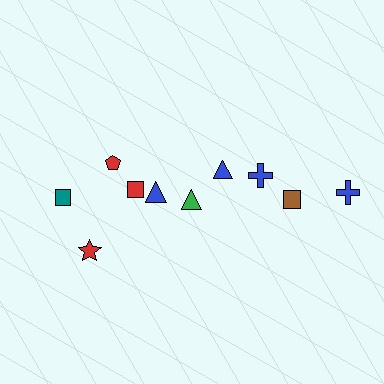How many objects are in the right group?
There are 6 objects.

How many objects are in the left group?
There are 4 objects.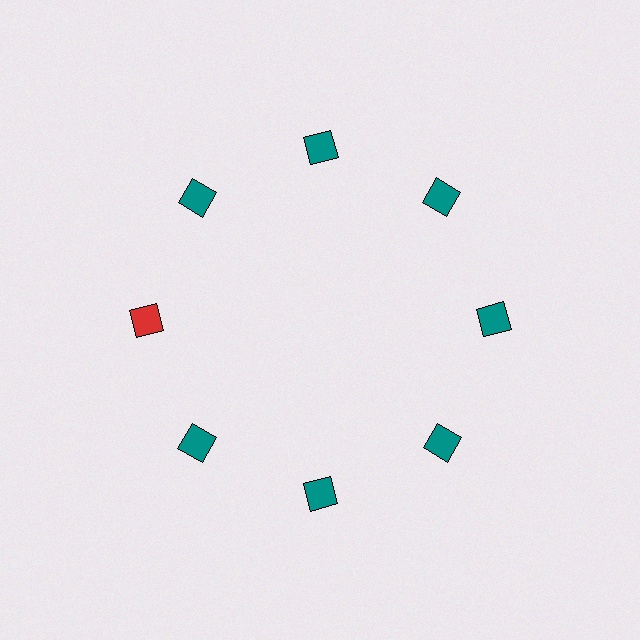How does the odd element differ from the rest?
It has a different color: red instead of teal.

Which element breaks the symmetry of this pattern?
The red square at roughly the 9 o'clock position breaks the symmetry. All other shapes are teal squares.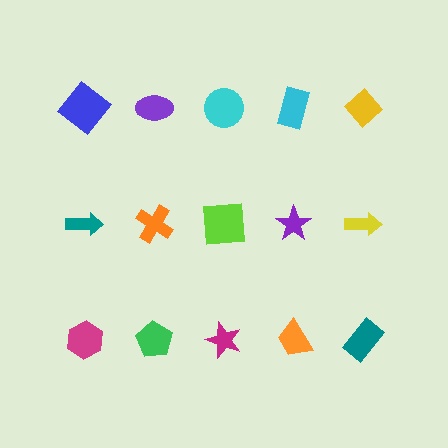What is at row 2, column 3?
A lime square.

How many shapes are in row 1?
5 shapes.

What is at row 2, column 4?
A purple star.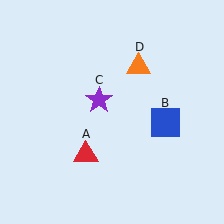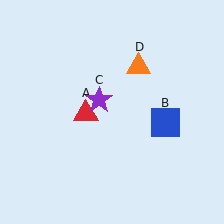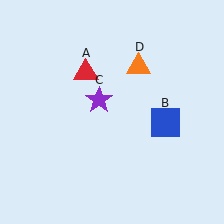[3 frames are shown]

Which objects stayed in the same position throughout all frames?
Blue square (object B) and purple star (object C) and orange triangle (object D) remained stationary.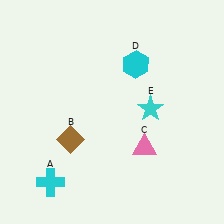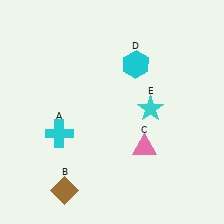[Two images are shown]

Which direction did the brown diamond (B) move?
The brown diamond (B) moved down.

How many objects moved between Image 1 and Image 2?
2 objects moved between the two images.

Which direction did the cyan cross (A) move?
The cyan cross (A) moved up.